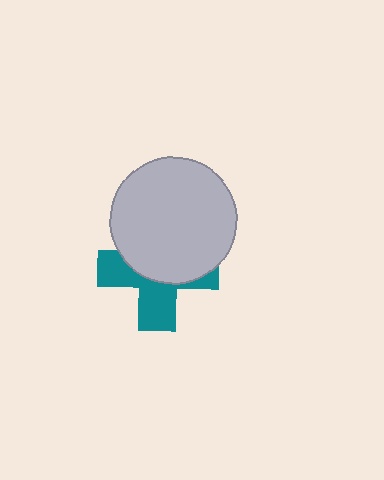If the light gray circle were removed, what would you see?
You would see the complete teal cross.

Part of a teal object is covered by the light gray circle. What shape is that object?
It is a cross.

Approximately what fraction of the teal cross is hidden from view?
Roughly 54% of the teal cross is hidden behind the light gray circle.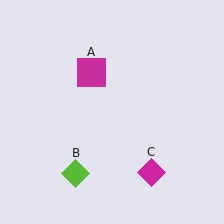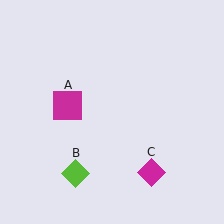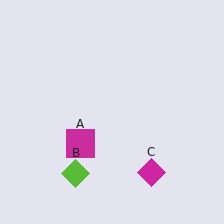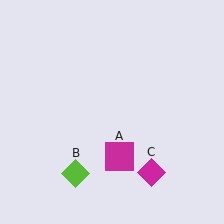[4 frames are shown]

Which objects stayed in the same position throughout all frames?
Lime diamond (object B) and magenta diamond (object C) remained stationary.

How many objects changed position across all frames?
1 object changed position: magenta square (object A).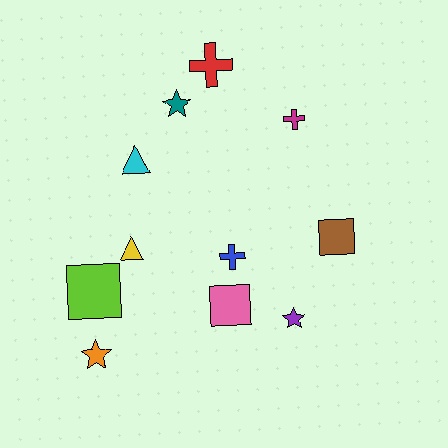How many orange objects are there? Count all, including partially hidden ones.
There is 1 orange object.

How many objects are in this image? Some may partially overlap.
There are 11 objects.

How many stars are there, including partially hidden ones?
There are 3 stars.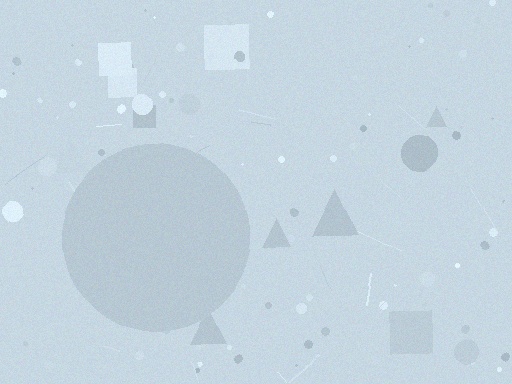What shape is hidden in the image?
A circle is hidden in the image.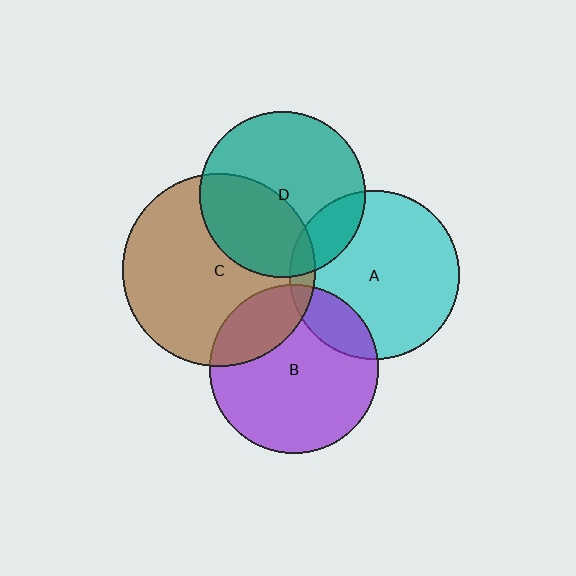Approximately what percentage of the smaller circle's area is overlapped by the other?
Approximately 15%.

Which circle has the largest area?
Circle C (brown).